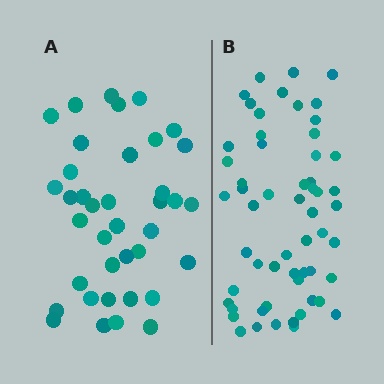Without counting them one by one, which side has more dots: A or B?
Region B (the right region) has more dots.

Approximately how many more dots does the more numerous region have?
Region B has approximately 20 more dots than region A.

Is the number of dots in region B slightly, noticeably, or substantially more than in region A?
Region B has substantially more. The ratio is roughly 1.5 to 1.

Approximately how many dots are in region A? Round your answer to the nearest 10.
About 40 dots. (The exact count is 38, which rounds to 40.)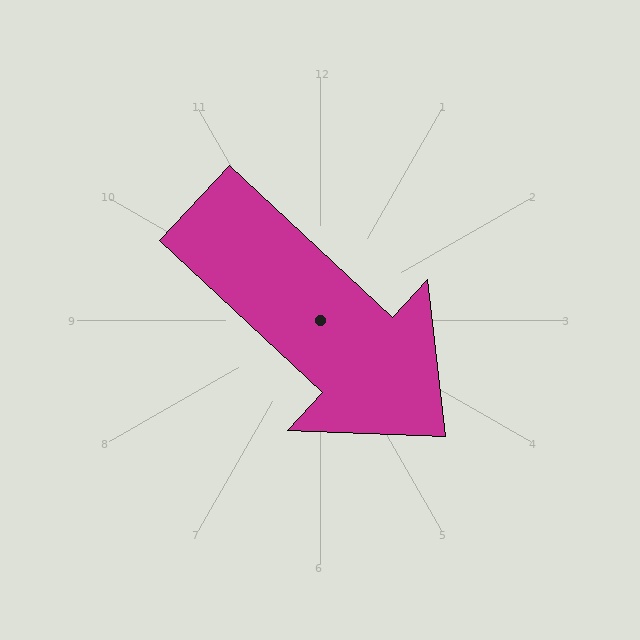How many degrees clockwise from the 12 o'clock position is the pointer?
Approximately 133 degrees.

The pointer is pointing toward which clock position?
Roughly 4 o'clock.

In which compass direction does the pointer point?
Southeast.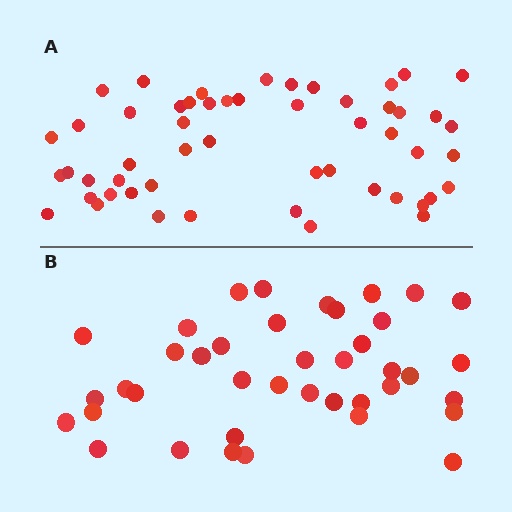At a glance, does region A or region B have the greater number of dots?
Region A (the top region) has more dots.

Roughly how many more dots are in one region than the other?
Region A has approximately 15 more dots than region B.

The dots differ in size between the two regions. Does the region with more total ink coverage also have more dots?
No. Region B has more total ink coverage because its dots are larger, but region A actually contains more individual dots. Total area can be misleading — the number of items is what matters here.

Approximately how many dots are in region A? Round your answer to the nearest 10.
About 50 dots. (The exact count is 53, which rounds to 50.)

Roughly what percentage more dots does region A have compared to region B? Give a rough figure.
About 30% more.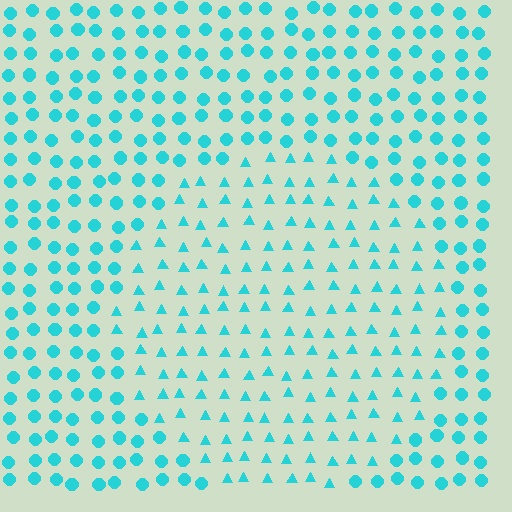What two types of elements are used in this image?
The image uses triangles inside the circle region and circles outside it.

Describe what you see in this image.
The image is filled with small cyan elements arranged in a uniform grid. A circle-shaped region contains triangles, while the surrounding area contains circles. The boundary is defined purely by the change in element shape.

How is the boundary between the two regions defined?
The boundary is defined by a change in element shape: triangles inside vs. circles outside. All elements share the same color and spacing.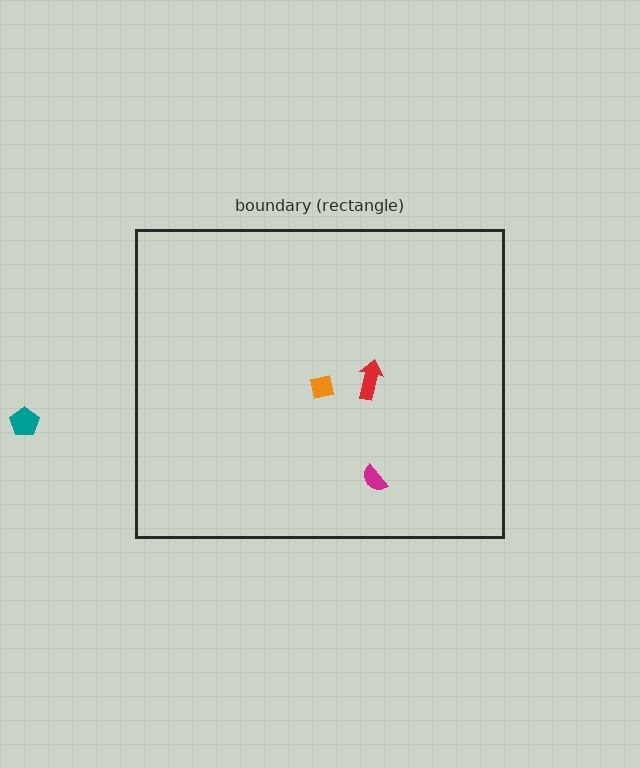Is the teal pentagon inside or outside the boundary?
Outside.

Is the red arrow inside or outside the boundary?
Inside.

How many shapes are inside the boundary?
3 inside, 1 outside.